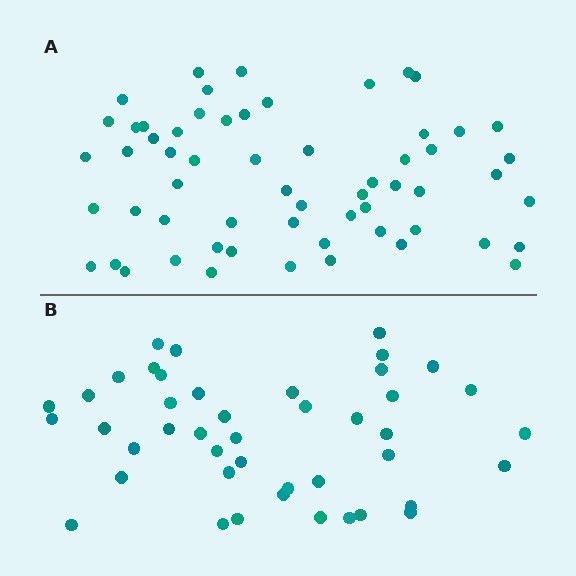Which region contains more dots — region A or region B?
Region A (the top region) has more dots.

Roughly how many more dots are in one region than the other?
Region A has approximately 15 more dots than region B.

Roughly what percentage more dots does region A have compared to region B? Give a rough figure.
About 35% more.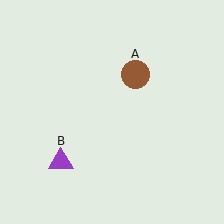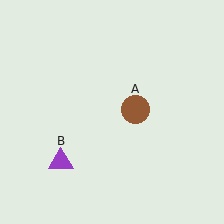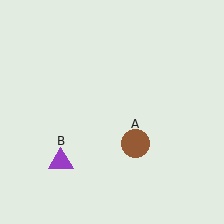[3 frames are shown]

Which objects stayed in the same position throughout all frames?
Purple triangle (object B) remained stationary.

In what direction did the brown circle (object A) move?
The brown circle (object A) moved down.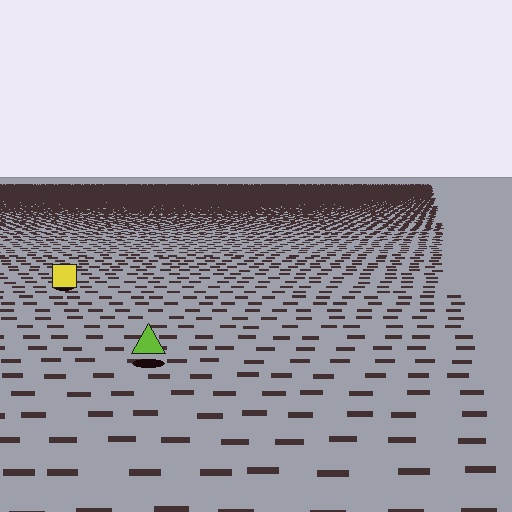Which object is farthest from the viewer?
The yellow square is farthest from the viewer. It appears smaller and the ground texture around it is denser.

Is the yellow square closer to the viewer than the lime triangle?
No. The lime triangle is closer — you can tell from the texture gradient: the ground texture is coarser near it.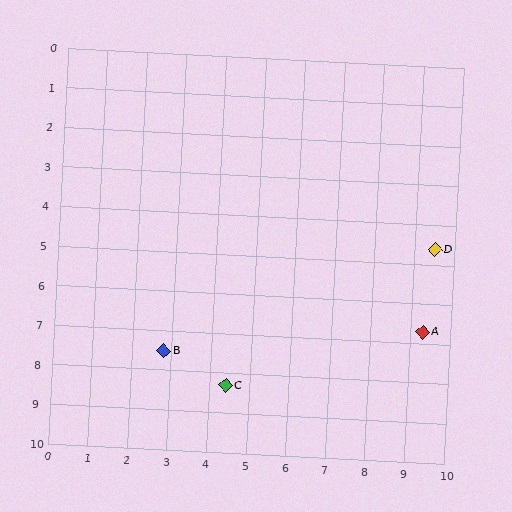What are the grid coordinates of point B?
Point B is at approximately (2.8, 7.5).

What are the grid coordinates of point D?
Point D is at approximately (9.5, 4.6).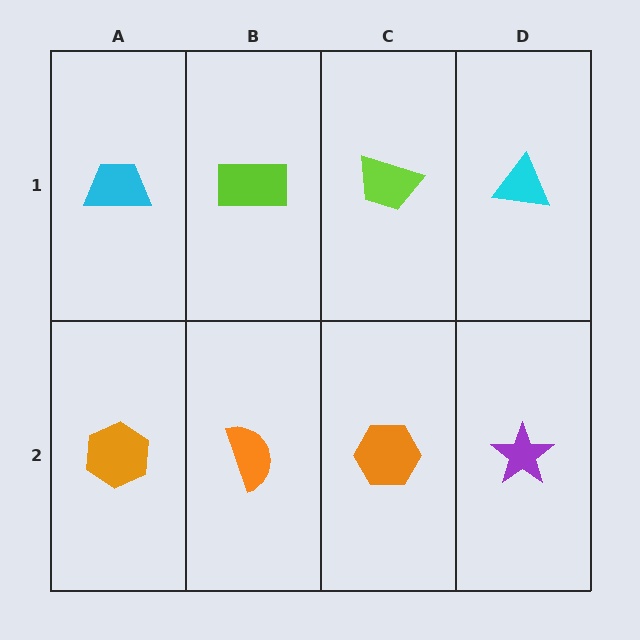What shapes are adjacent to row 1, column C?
An orange hexagon (row 2, column C), a lime rectangle (row 1, column B), a cyan triangle (row 1, column D).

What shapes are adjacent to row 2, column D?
A cyan triangle (row 1, column D), an orange hexagon (row 2, column C).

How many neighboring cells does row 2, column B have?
3.